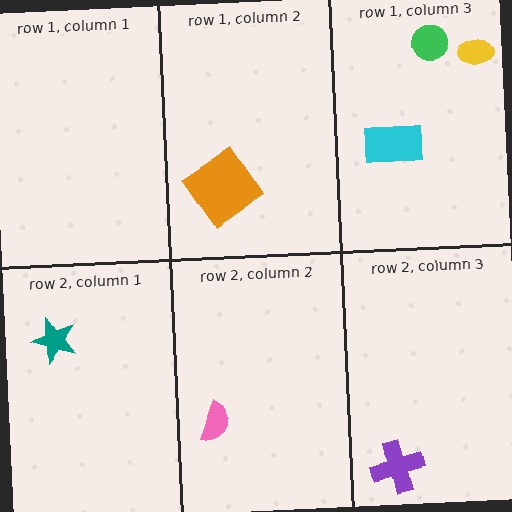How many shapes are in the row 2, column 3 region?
1.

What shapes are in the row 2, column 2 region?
The pink semicircle.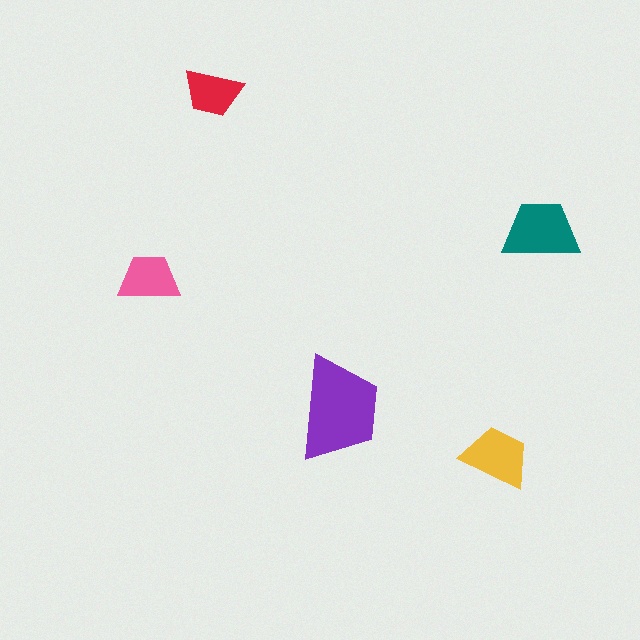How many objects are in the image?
There are 5 objects in the image.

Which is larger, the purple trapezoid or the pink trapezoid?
The purple one.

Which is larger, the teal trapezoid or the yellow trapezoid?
The teal one.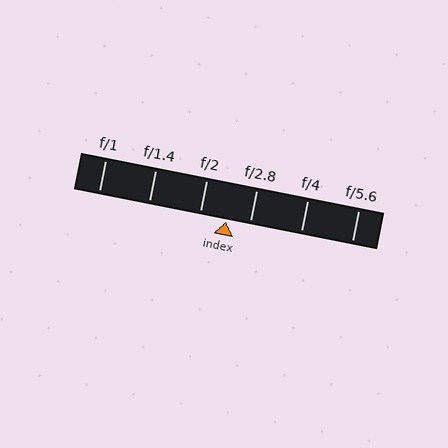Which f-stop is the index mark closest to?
The index mark is closest to f/2.8.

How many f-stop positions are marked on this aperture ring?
There are 6 f-stop positions marked.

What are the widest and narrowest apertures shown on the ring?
The widest aperture shown is f/1 and the narrowest is f/5.6.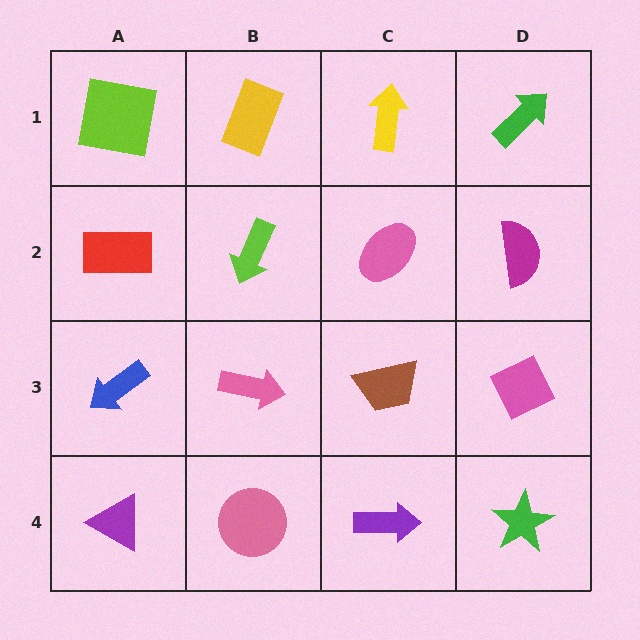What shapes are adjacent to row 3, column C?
A pink ellipse (row 2, column C), a purple arrow (row 4, column C), a pink arrow (row 3, column B), a pink diamond (row 3, column D).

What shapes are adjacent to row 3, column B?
A lime arrow (row 2, column B), a pink circle (row 4, column B), a blue arrow (row 3, column A), a brown trapezoid (row 3, column C).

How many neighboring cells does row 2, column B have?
4.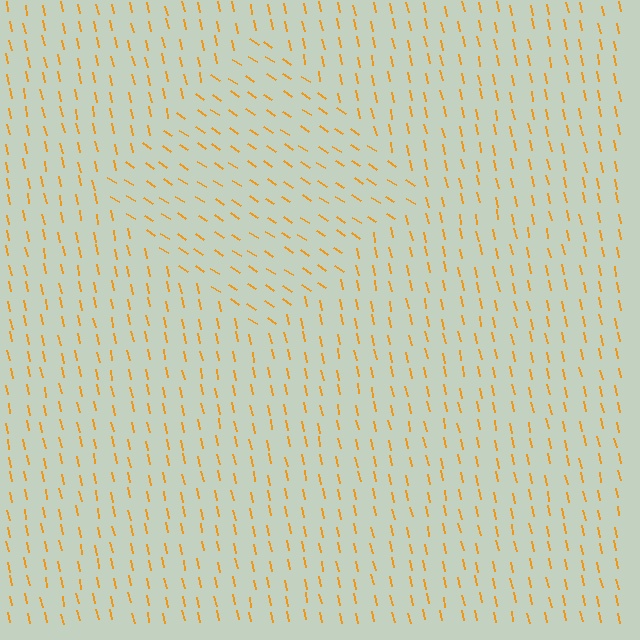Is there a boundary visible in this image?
Yes, there is a texture boundary formed by a change in line orientation.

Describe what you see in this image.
The image is filled with small orange line segments. A diamond region in the image has lines oriented differently from the surrounding lines, creating a visible texture boundary.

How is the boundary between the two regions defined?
The boundary is defined purely by a change in line orientation (approximately 45 degrees difference). All lines are the same color and thickness.